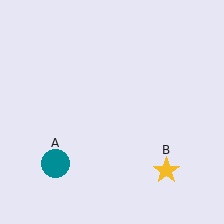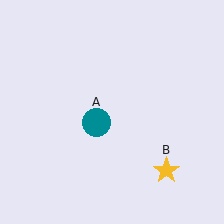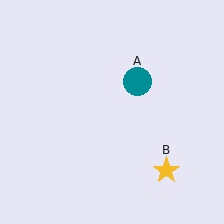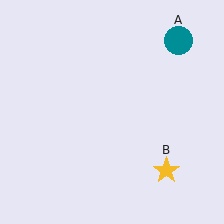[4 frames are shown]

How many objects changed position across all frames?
1 object changed position: teal circle (object A).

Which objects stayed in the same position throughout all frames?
Yellow star (object B) remained stationary.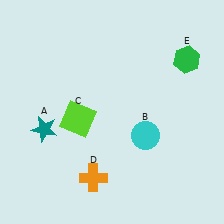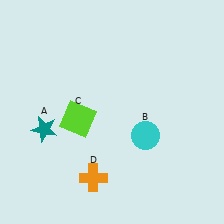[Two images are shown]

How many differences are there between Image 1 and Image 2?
There is 1 difference between the two images.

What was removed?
The green hexagon (E) was removed in Image 2.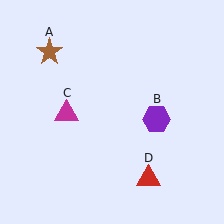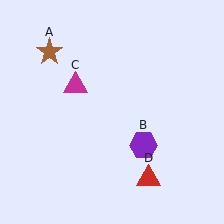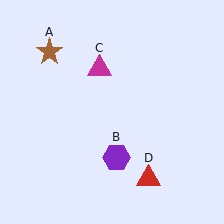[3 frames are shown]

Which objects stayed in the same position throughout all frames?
Brown star (object A) and red triangle (object D) remained stationary.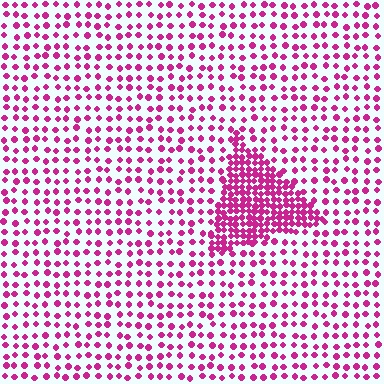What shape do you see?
I see a triangle.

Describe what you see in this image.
The image contains small magenta elements arranged at two different densities. A triangle-shaped region is visible where the elements are more densely packed than the surrounding area.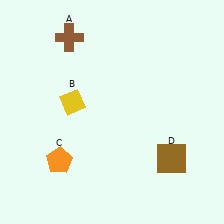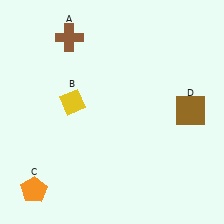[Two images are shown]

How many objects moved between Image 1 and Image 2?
2 objects moved between the two images.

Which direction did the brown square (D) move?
The brown square (D) moved up.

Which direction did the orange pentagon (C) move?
The orange pentagon (C) moved down.